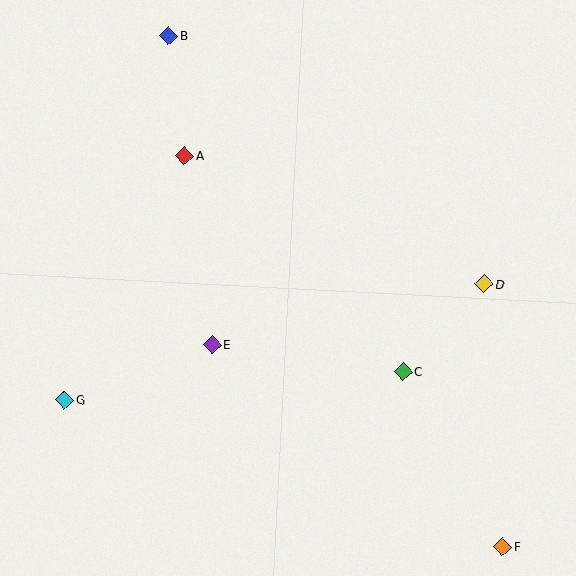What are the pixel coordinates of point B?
Point B is at (168, 36).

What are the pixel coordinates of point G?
Point G is at (64, 400).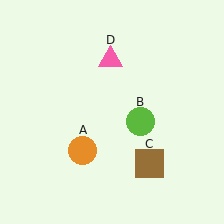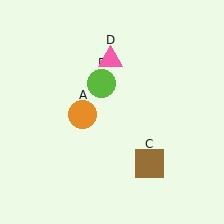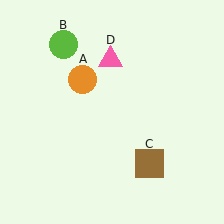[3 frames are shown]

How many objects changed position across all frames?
2 objects changed position: orange circle (object A), lime circle (object B).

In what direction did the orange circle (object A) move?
The orange circle (object A) moved up.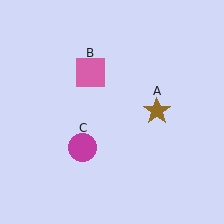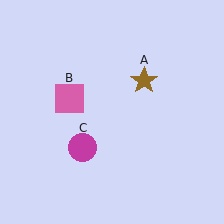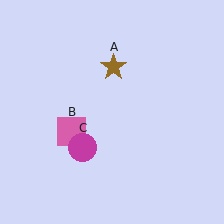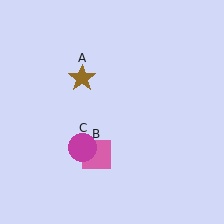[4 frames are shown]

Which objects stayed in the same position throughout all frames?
Magenta circle (object C) remained stationary.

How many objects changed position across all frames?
2 objects changed position: brown star (object A), pink square (object B).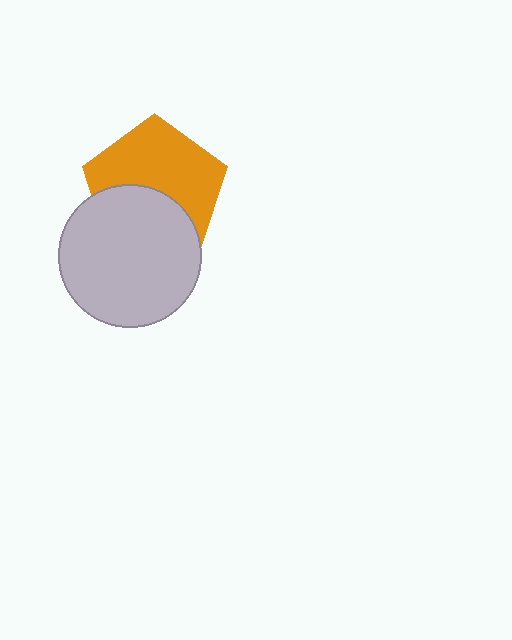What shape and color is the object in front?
The object in front is a light gray circle.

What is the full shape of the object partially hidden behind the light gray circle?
The partially hidden object is an orange pentagon.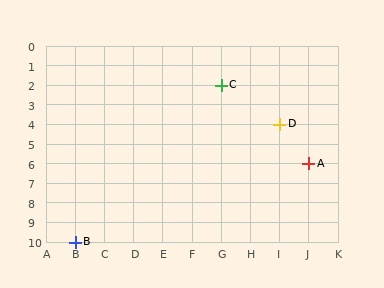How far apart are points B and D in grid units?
Points B and D are 7 columns and 6 rows apart (about 9.2 grid units diagonally).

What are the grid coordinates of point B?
Point B is at grid coordinates (B, 10).